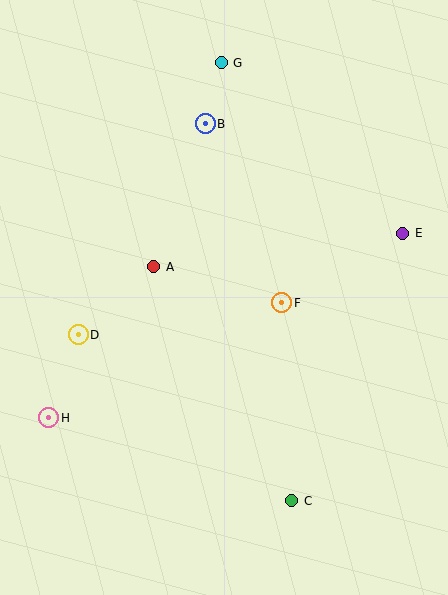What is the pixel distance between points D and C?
The distance between D and C is 270 pixels.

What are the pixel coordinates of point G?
Point G is at (221, 63).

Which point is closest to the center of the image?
Point F at (281, 303) is closest to the center.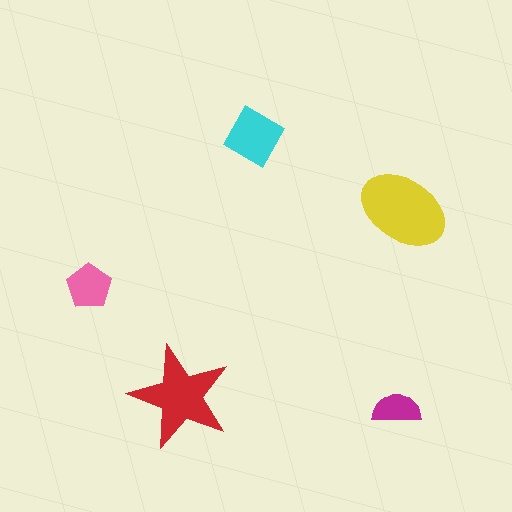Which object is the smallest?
The magenta semicircle.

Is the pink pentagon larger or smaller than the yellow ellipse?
Smaller.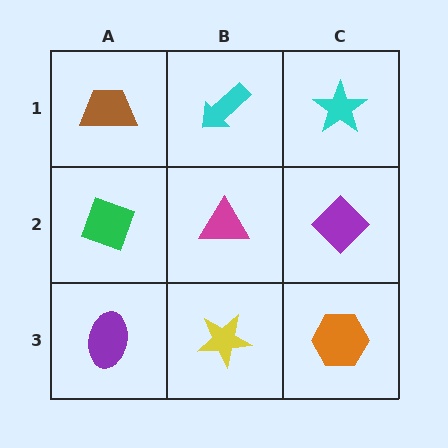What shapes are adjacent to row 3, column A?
A green diamond (row 2, column A), a yellow star (row 3, column B).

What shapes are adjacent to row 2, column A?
A brown trapezoid (row 1, column A), a purple ellipse (row 3, column A), a magenta triangle (row 2, column B).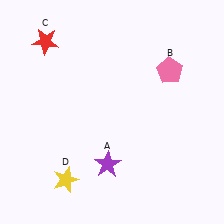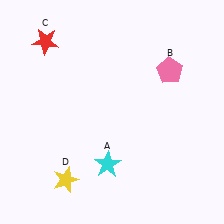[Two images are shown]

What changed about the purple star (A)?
In Image 1, A is purple. In Image 2, it changed to cyan.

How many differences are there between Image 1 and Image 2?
There is 1 difference between the two images.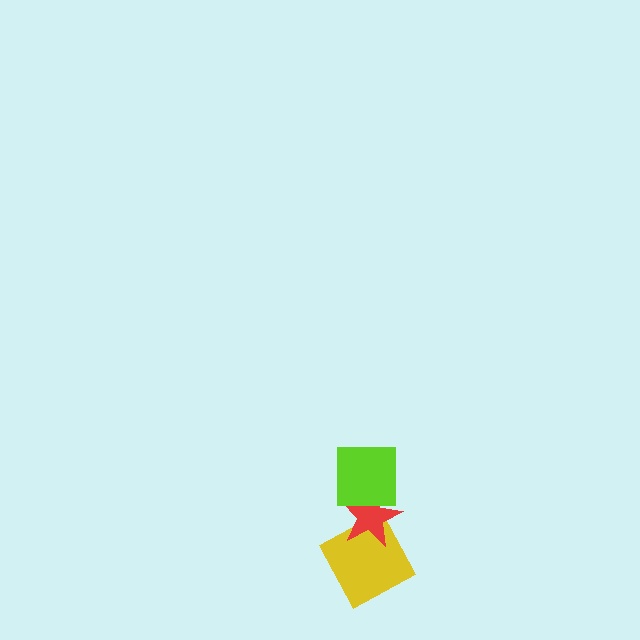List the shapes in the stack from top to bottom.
From top to bottom: the lime square, the red star, the yellow square.